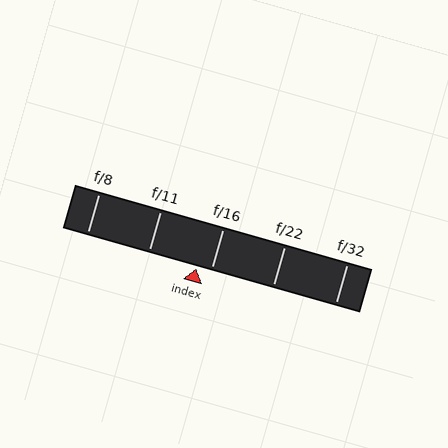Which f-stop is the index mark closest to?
The index mark is closest to f/16.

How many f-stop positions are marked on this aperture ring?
There are 5 f-stop positions marked.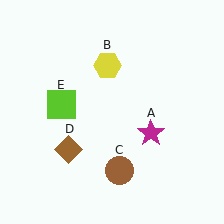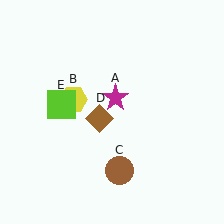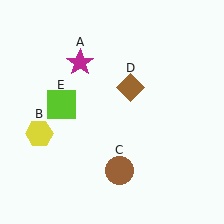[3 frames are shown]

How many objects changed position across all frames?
3 objects changed position: magenta star (object A), yellow hexagon (object B), brown diamond (object D).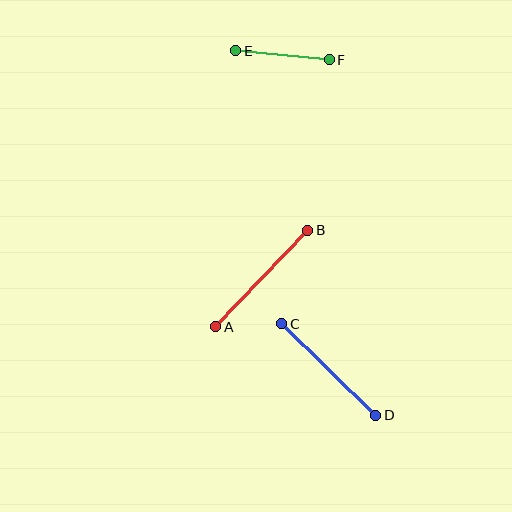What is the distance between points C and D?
The distance is approximately 131 pixels.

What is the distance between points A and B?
The distance is approximately 133 pixels.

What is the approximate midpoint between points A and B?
The midpoint is at approximately (262, 278) pixels.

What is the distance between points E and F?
The distance is approximately 94 pixels.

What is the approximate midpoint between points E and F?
The midpoint is at approximately (282, 55) pixels.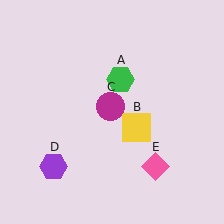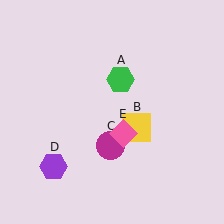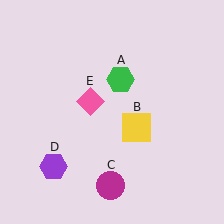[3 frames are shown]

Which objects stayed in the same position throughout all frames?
Green hexagon (object A) and yellow square (object B) and purple hexagon (object D) remained stationary.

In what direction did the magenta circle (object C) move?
The magenta circle (object C) moved down.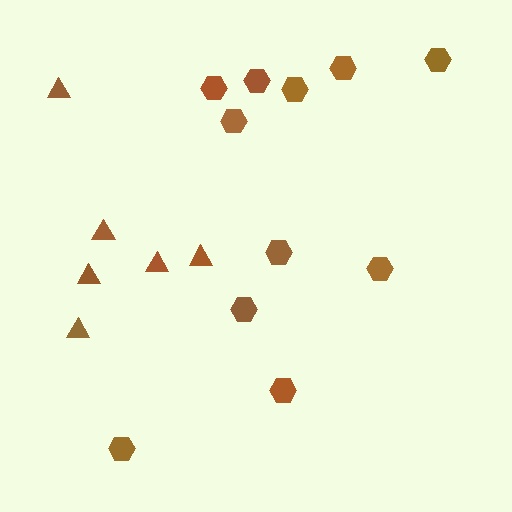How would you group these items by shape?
There are 2 groups: one group of triangles (6) and one group of hexagons (11).